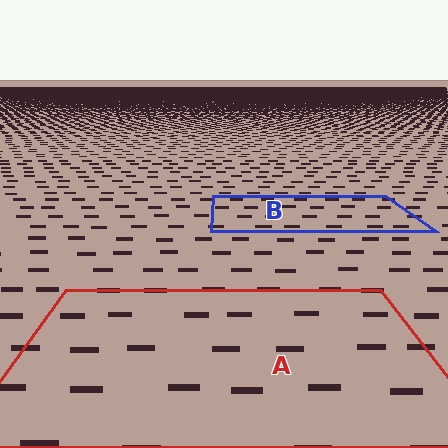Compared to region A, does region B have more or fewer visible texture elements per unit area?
Region B has more texture elements per unit area — they are packed more densely because it is farther away.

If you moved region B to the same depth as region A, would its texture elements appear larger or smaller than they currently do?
They would appear larger. At a closer depth, the same texture elements are projected at a bigger on-screen size.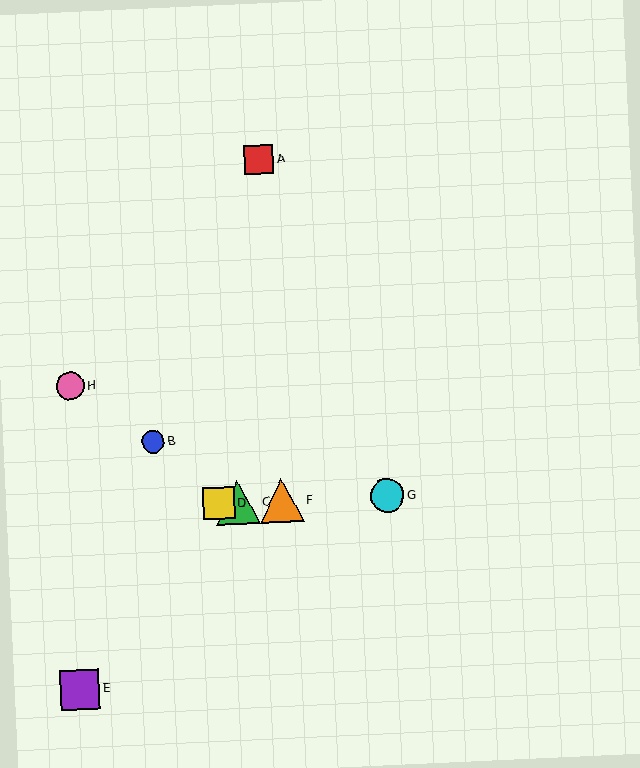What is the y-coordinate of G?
Object G is at y≈496.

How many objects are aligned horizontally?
4 objects (C, D, F, G) are aligned horizontally.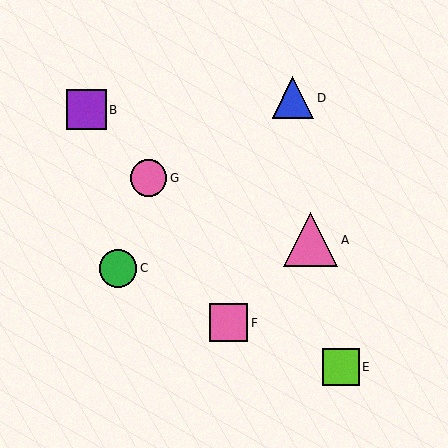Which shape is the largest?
The pink triangle (labeled A) is the largest.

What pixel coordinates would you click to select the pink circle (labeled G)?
Click at (149, 178) to select the pink circle G.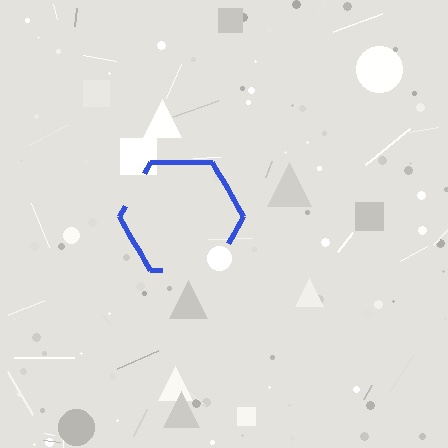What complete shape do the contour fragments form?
The contour fragments form a hexagon.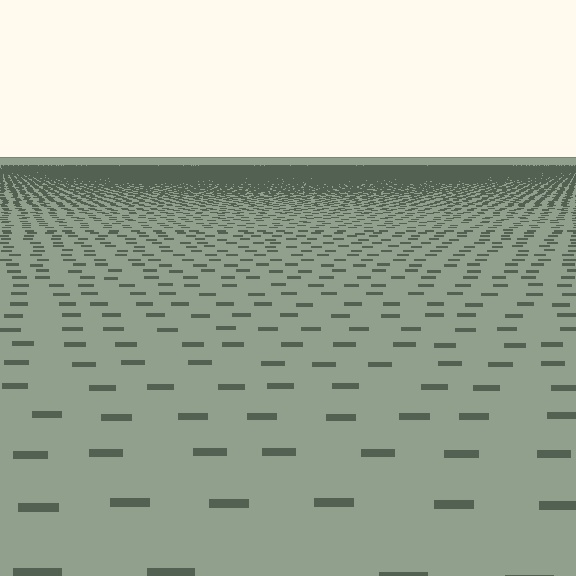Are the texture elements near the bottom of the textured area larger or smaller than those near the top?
Larger. Near the bottom, elements are closer to the viewer and appear at a bigger on-screen size.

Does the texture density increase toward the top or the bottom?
Density increases toward the top.